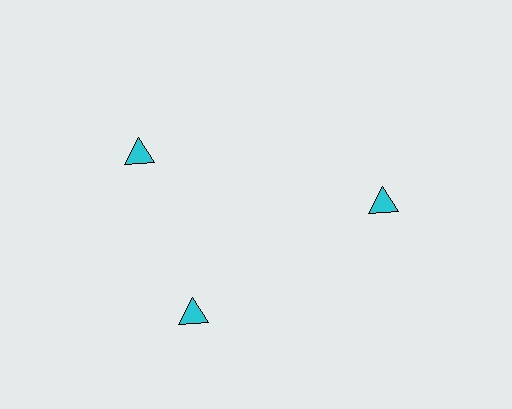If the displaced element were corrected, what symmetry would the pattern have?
It would have 3-fold rotational symmetry — the pattern would map onto itself every 120 degrees.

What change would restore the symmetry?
The symmetry would be restored by rotating it back into even spacing with its neighbors so that all 3 triangles sit at equal angles and equal distance from the center.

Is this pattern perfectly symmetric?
No. The 3 cyan triangles are arranged in a ring, but one element near the 11 o'clock position is rotated out of alignment along the ring, breaking the 3-fold rotational symmetry.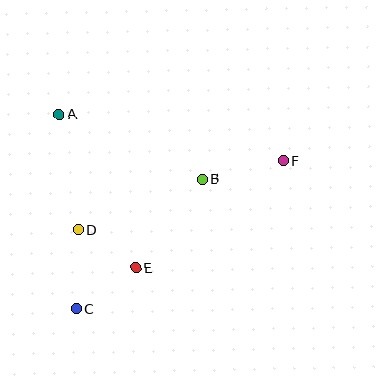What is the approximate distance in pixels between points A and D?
The distance between A and D is approximately 117 pixels.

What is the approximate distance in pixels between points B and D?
The distance between B and D is approximately 134 pixels.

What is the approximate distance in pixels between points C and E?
The distance between C and E is approximately 72 pixels.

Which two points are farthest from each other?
Points C and F are farthest from each other.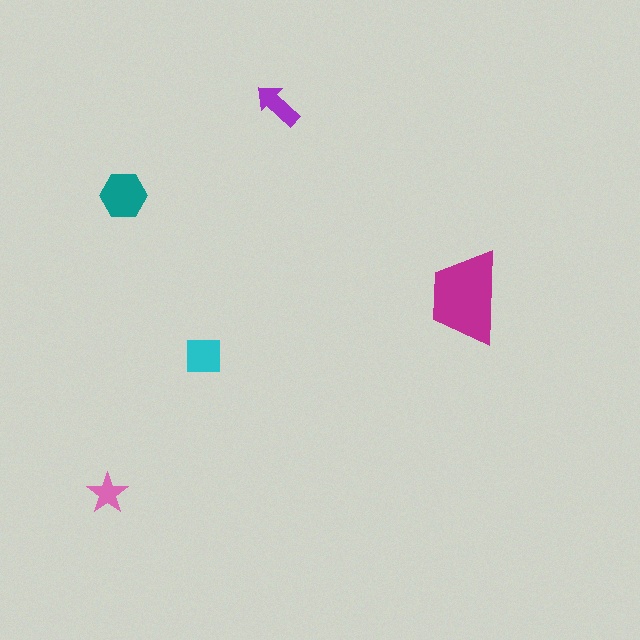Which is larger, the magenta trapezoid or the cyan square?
The magenta trapezoid.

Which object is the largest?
The magenta trapezoid.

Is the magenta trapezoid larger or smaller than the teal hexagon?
Larger.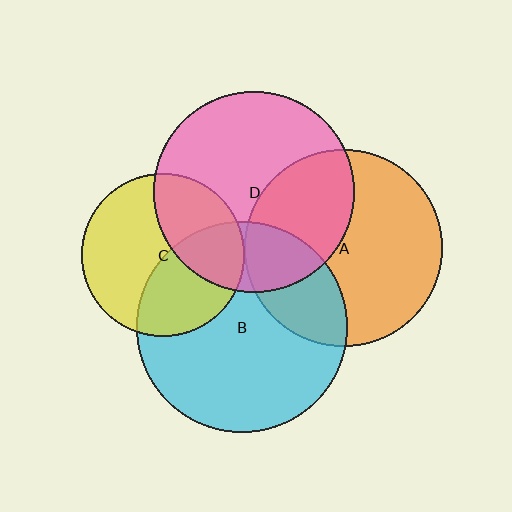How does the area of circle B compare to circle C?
Approximately 1.7 times.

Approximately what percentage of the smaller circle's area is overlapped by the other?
Approximately 25%.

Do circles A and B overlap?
Yes.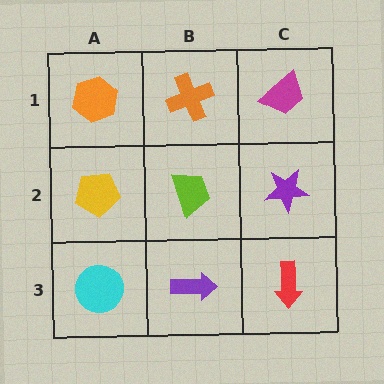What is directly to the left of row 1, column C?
An orange cross.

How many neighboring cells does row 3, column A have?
2.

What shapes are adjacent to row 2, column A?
An orange hexagon (row 1, column A), a cyan circle (row 3, column A), a lime trapezoid (row 2, column B).